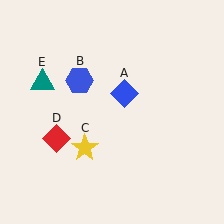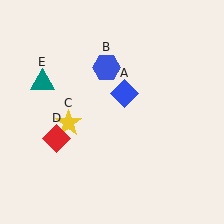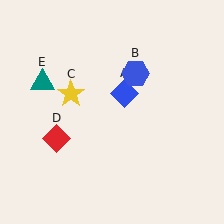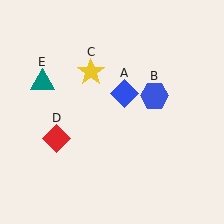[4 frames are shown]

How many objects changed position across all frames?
2 objects changed position: blue hexagon (object B), yellow star (object C).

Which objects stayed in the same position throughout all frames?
Blue diamond (object A) and red diamond (object D) and teal triangle (object E) remained stationary.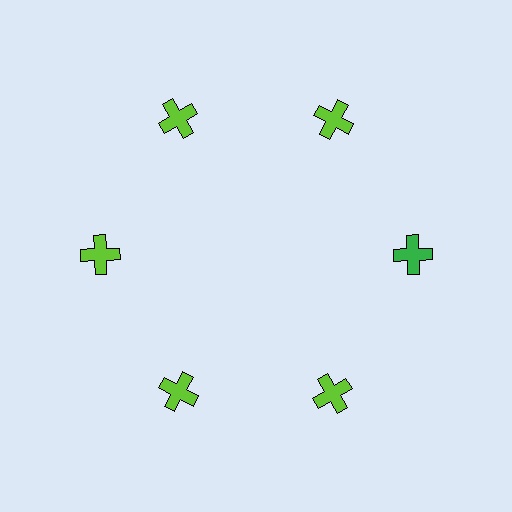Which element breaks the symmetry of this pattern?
The green cross at roughly the 3 o'clock position breaks the symmetry. All other shapes are lime crosses.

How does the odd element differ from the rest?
It has a different color: green instead of lime.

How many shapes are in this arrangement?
There are 6 shapes arranged in a ring pattern.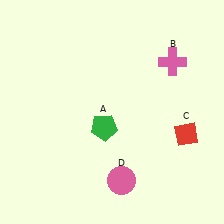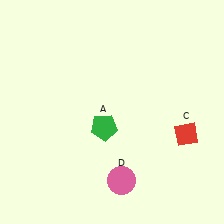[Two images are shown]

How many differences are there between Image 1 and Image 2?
There is 1 difference between the two images.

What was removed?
The pink cross (B) was removed in Image 2.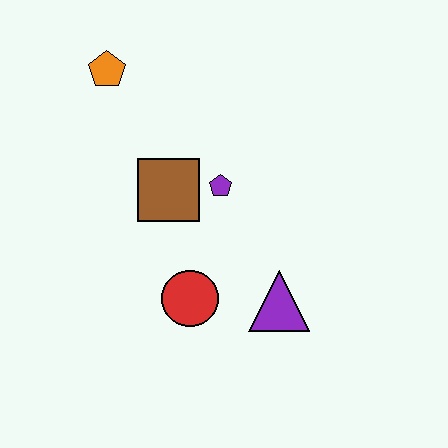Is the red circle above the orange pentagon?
No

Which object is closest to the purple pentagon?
The brown square is closest to the purple pentagon.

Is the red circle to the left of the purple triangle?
Yes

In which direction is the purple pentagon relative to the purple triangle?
The purple pentagon is above the purple triangle.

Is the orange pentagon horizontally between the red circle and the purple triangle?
No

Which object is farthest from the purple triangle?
The orange pentagon is farthest from the purple triangle.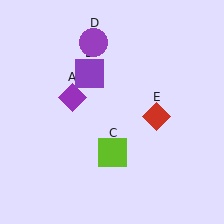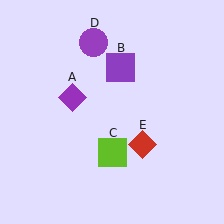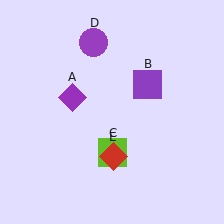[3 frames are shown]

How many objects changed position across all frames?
2 objects changed position: purple square (object B), red diamond (object E).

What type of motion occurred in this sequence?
The purple square (object B), red diamond (object E) rotated clockwise around the center of the scene.